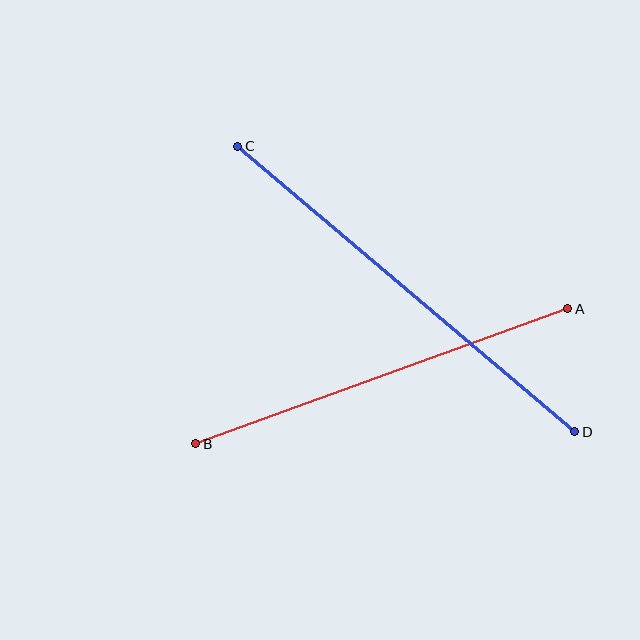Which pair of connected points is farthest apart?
Points C and D are farthest apart.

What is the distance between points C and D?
The distance is approximately 442 pixels.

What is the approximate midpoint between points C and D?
The midpoint is at approximately (406, 289) pixels.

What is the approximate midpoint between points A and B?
The midpoint is at approximately (382, 376) pixels.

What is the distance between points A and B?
The distance is approximately 396 pixels.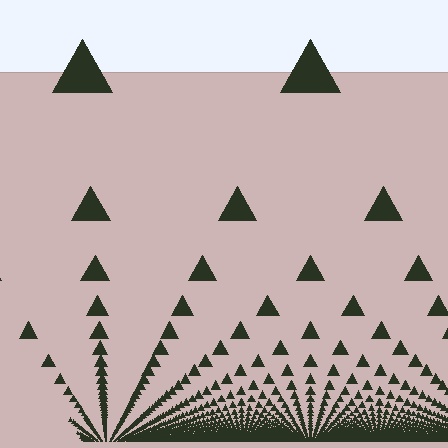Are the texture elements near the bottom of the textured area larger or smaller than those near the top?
Smaller. The gradient is inverted — elements near the bottom are smaller and denser.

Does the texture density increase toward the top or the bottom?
Density increases toward the bottom.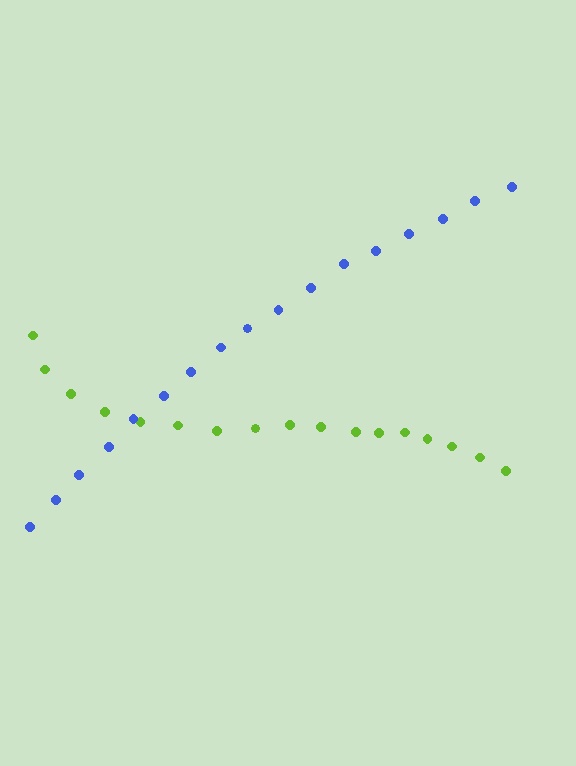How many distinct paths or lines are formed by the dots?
There are 2 distinct paths.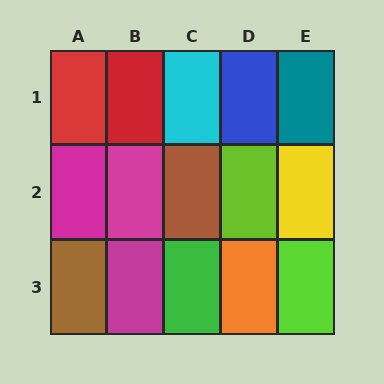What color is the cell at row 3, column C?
Green.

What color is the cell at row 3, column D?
Orange.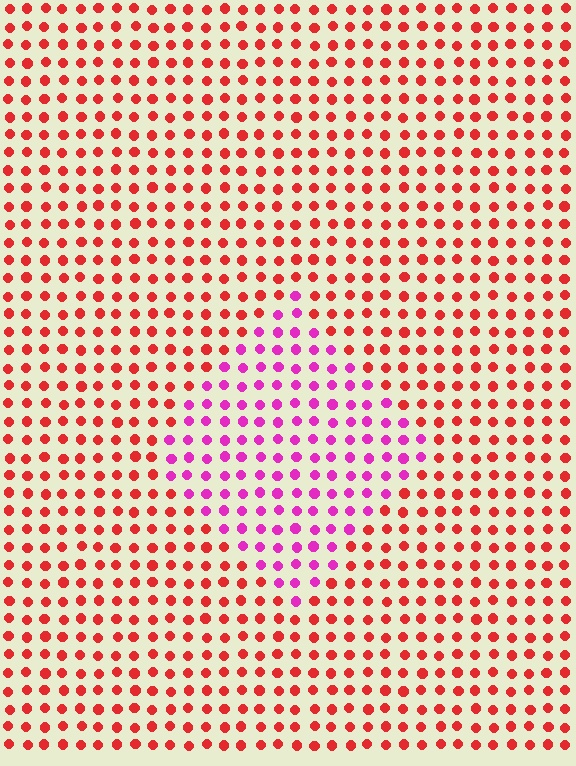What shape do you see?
I see a diamond.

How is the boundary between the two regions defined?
The boundary is defined purely by a slight shift in hue (about 48 degrees). Spacing, size, and orientation are identical on both sides.